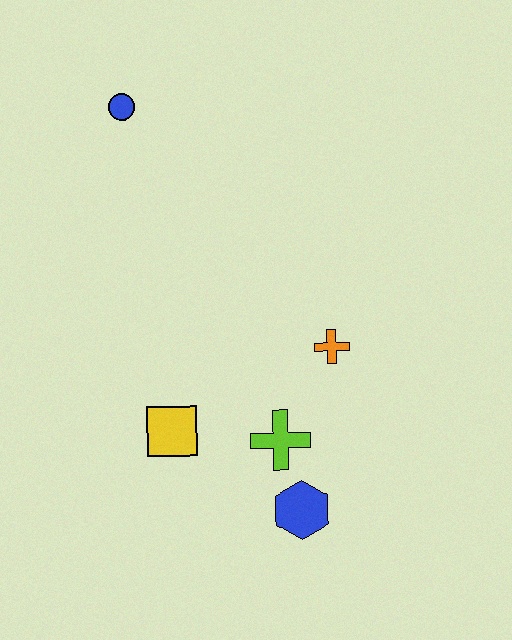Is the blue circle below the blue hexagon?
No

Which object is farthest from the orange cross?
The blue circle is farthest from the orange cross.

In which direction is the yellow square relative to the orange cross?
The yellow square is to the left of the orange cross.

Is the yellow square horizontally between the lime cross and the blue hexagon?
No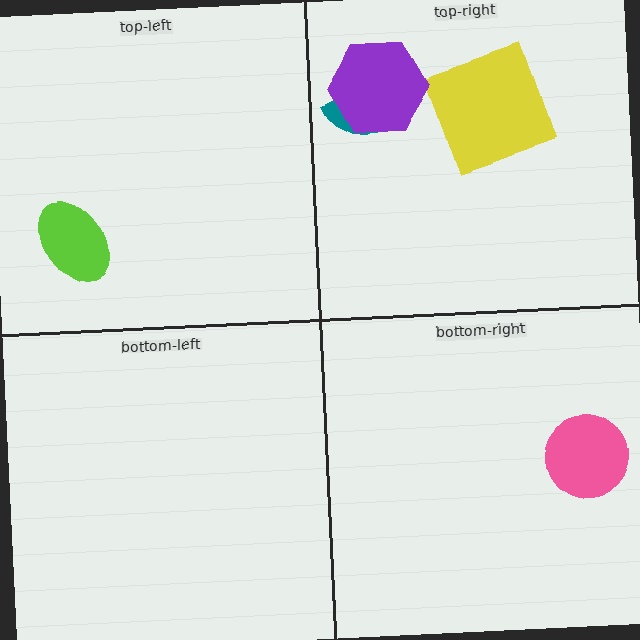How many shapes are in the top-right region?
3.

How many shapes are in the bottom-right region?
1.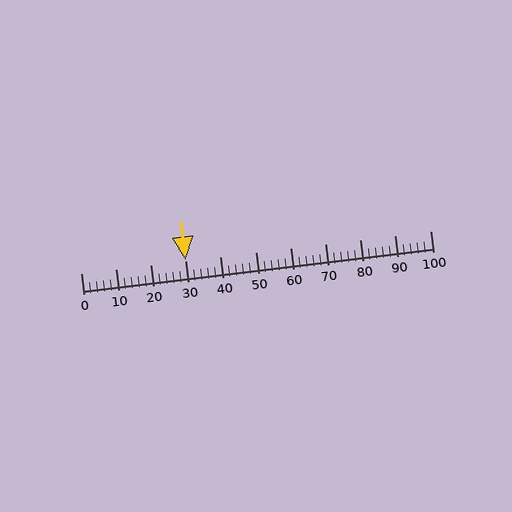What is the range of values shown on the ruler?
The ruler shows values from 0 to 100.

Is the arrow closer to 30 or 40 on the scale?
The arrow is closer to 30.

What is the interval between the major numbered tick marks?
The major tick marks are spaced 10 units apart.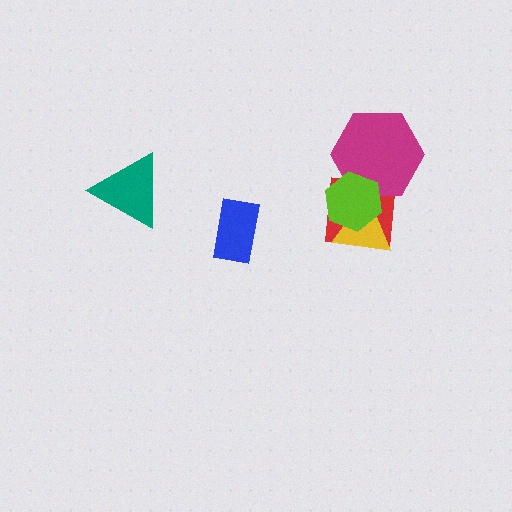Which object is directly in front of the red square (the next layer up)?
The magenta hexagon is directly in front of the red square.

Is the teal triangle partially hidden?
No, no other shape covers it.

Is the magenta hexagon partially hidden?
Yes, it is partially covered by another shape.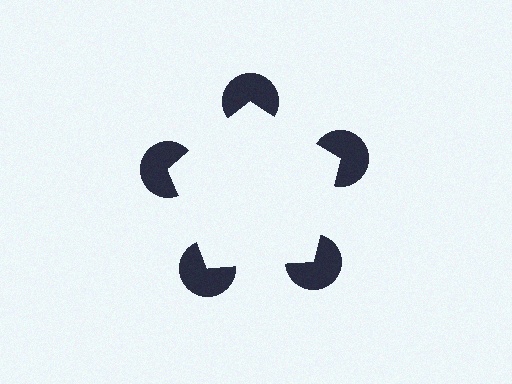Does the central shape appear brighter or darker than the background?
It typically appears slightly brighter than the background, even though no actual brightness change is drawn.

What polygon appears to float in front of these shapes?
An illusory pentagon — its edges are inferred from the aligned wedge cuts in the pac-man discs, not physically drawn.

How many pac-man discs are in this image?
There are 5 — one at each vertex of the illusory pentagon.